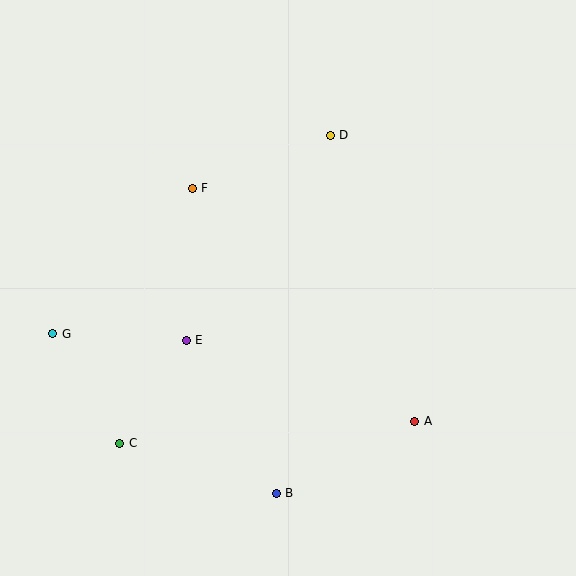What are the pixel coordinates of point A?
Point A is at (415, 421).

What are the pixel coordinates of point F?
Point F is at (192, 188).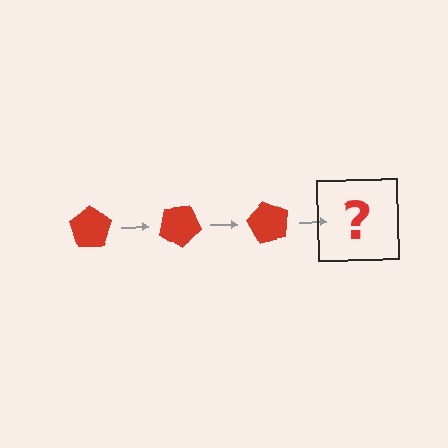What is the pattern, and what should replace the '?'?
The pattern is that the pentagon rotates 30 degrees each step. The '?' should be a red pentagon rotated 90 degrees.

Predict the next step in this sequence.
The next step is a red pentagon rotated 90 degrees.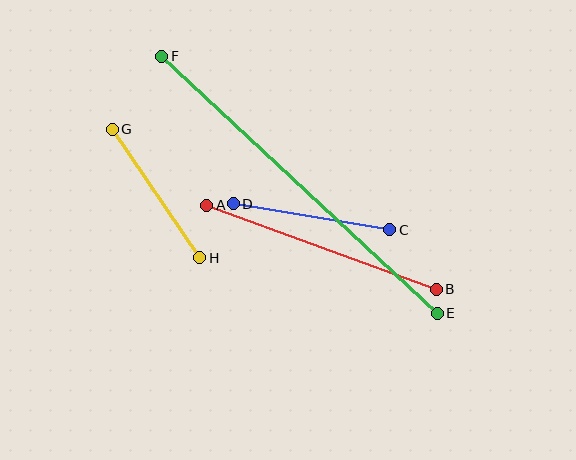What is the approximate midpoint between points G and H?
The midpoint is at approximately (156, 194) pixels.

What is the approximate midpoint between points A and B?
The midpoint is at approximately (322, 247) pixels.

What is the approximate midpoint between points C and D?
The midpoint is at approximately (312, 217) pixels.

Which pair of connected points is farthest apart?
Points E and F are farthest apart.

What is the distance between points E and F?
The distance is approximately 377 pixels.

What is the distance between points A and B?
The distance is approximately 245 pixels.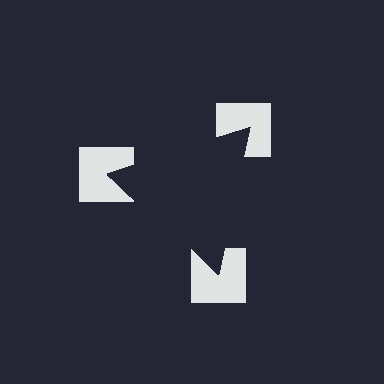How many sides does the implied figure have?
3 sides.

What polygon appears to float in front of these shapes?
An illusory triangle — its edges are inferred from the aligned wedge cuts in the notched squares, not physically drawn.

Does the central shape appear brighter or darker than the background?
It typically appears slightly darker than the background, even though no actual brightness change is drawn.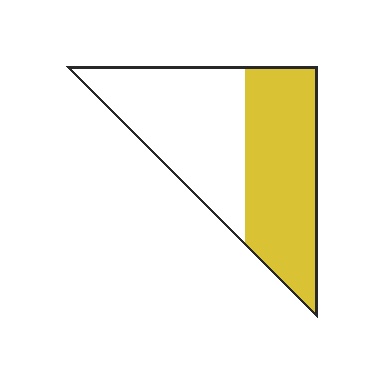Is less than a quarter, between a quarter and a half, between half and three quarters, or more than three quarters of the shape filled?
Between a quarter and a half.